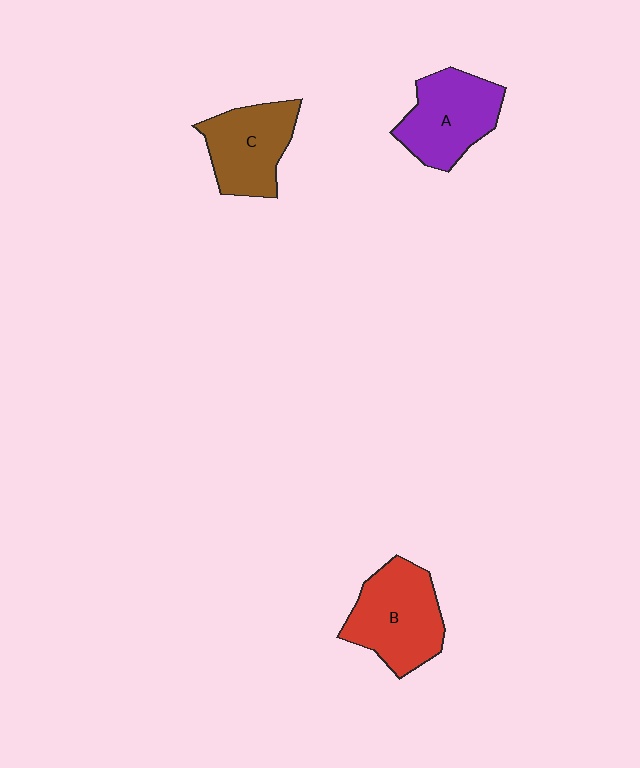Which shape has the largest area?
Shape B (red).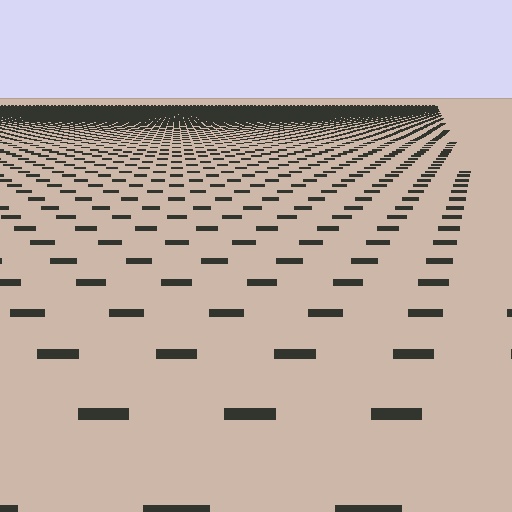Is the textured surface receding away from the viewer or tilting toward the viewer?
The surface is receding away from the viewer. Texture elements get smaller and denser toward the top.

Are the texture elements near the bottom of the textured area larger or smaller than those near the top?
Larger. Near the bottom, elements are closer to the viewer and appear at a bigger on-screen size.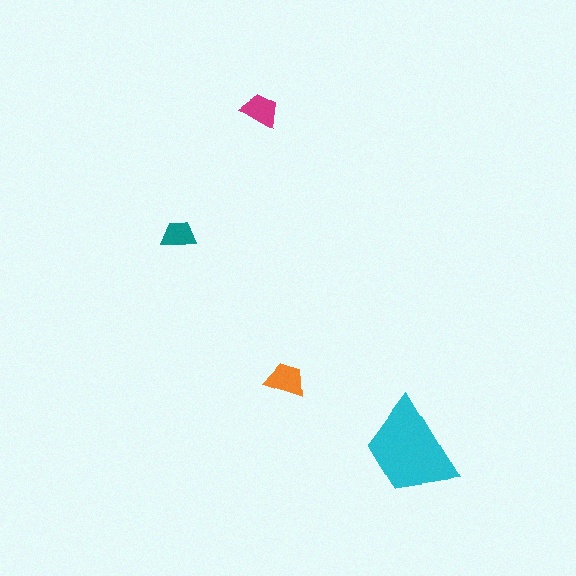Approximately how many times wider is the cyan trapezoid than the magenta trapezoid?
About 2.5 times wider.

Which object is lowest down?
The cyan trapezoid is bottommost.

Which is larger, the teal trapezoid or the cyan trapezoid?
The cyan one.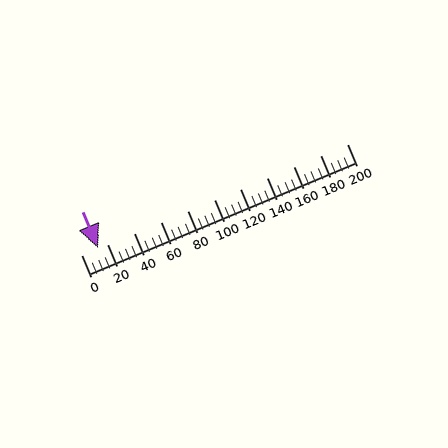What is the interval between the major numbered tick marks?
The major tick marks are spaced 20 units apart.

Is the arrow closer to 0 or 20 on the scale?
The arrow is closer to 20.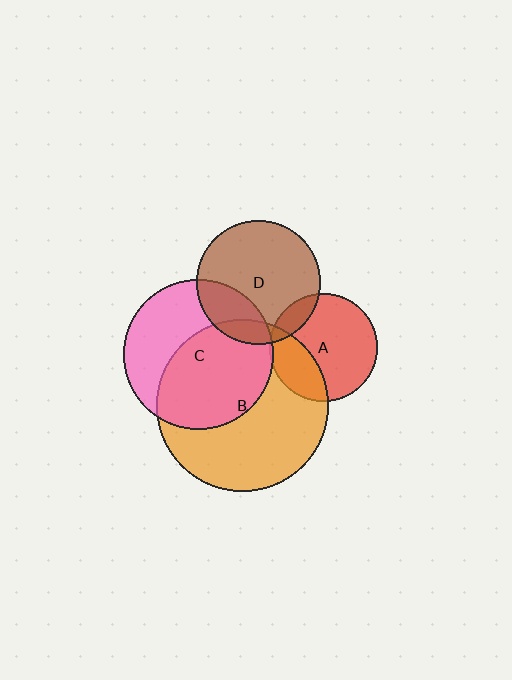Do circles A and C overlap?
Yes.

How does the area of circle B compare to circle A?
Approximately 2.5 times.